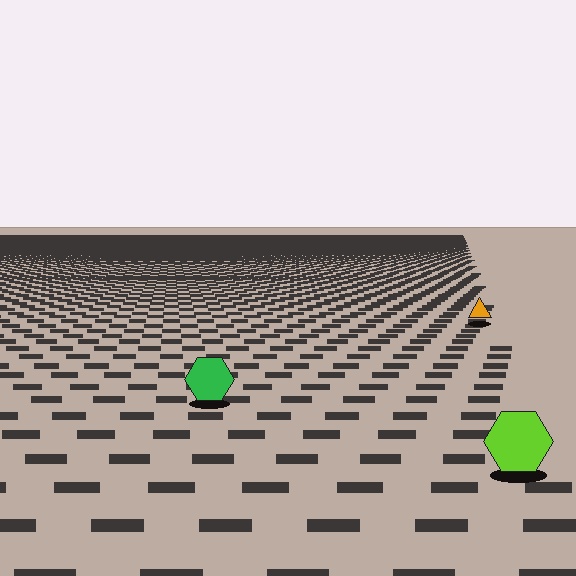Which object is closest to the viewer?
The lime hexagon is closest. The texture marks near it are larger and more spread out.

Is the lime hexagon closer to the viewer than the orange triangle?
Yes. The lime hexagon is closer — you can tell from the texture gradient: the ground texture is coarser near it.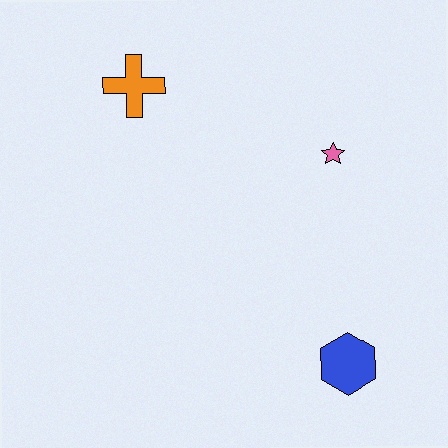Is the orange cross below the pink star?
No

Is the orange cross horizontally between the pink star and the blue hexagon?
No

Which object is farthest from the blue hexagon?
The orange cross is farthest from the blue hexagon.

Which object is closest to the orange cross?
The pink star is closest to the orange cross.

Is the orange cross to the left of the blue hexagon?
Yes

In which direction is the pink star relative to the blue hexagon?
The pink star is above the blue hexagon.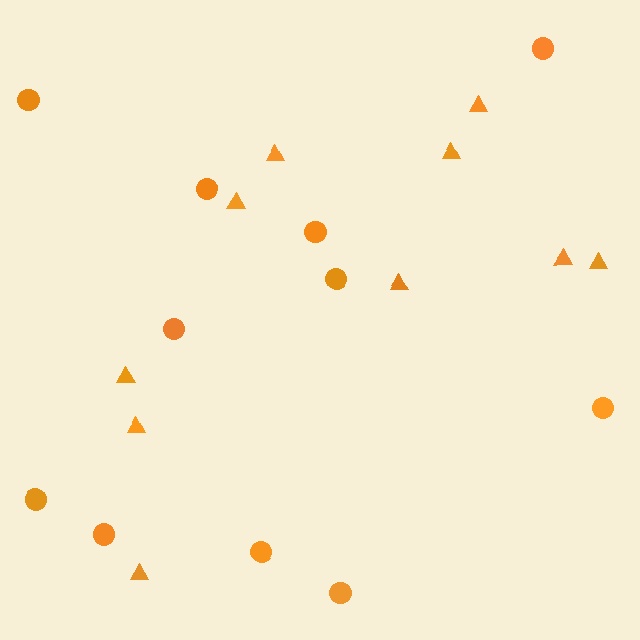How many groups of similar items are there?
There are 2 groups: one group of triangles (10) and one group of circles (11).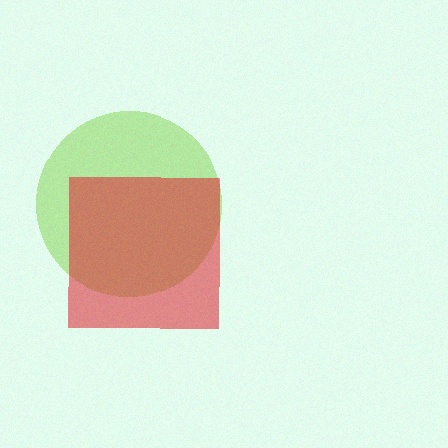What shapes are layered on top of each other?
The layered shapes are: a lime circle, a red square.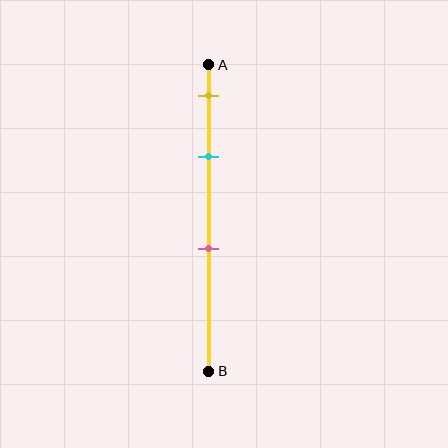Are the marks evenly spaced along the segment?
No, the marks are not evenly spaced.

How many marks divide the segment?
There are 3 marks dividing the segment.